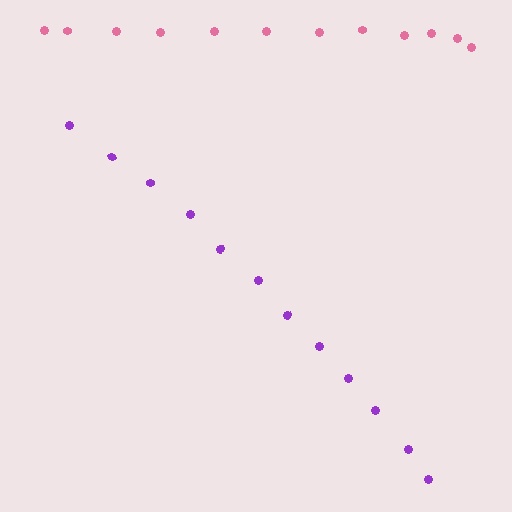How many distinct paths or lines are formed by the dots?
There are 2 distinct paths.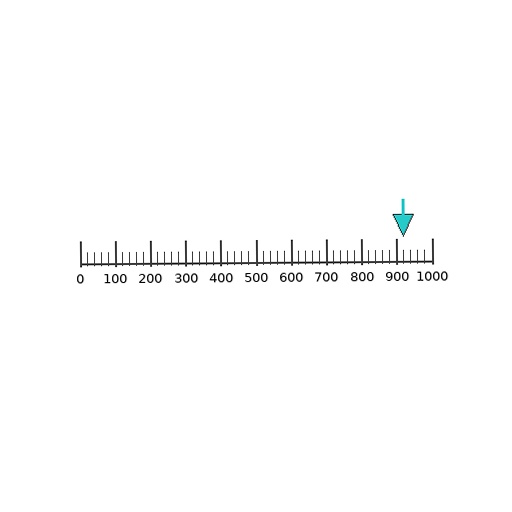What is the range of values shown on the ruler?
The ruler shows values from 0 to 1000.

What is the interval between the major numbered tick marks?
The major tick marks are spaced 100 units apart.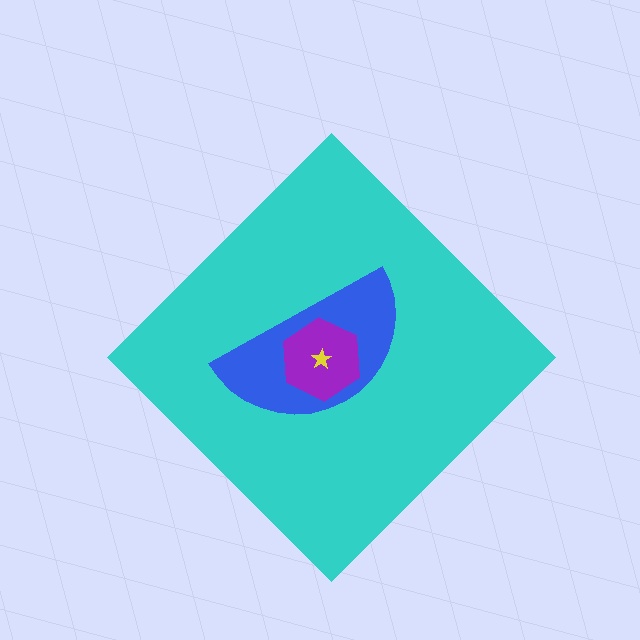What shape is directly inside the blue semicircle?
The purple hexagon.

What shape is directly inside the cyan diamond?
The blue semicircle.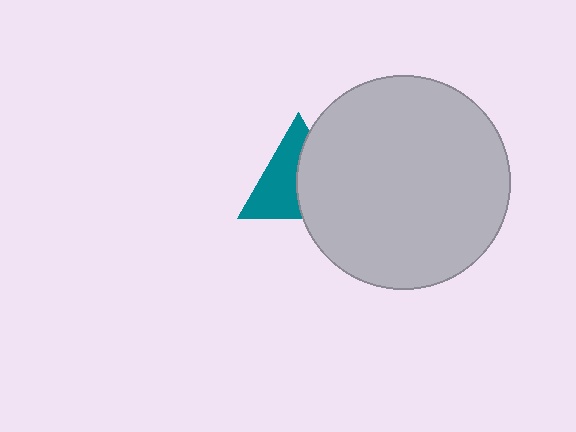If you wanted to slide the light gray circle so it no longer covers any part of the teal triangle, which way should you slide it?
Slide it right — that is the most direct way to separate the two shapes.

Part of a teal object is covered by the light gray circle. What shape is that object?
It is a triangle.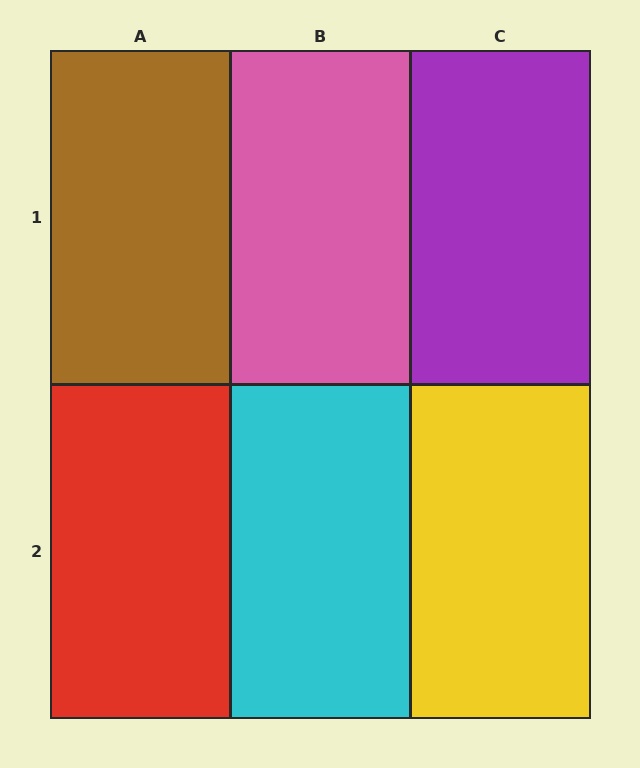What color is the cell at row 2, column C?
Yellow.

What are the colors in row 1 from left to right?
Brown, pink, purple.